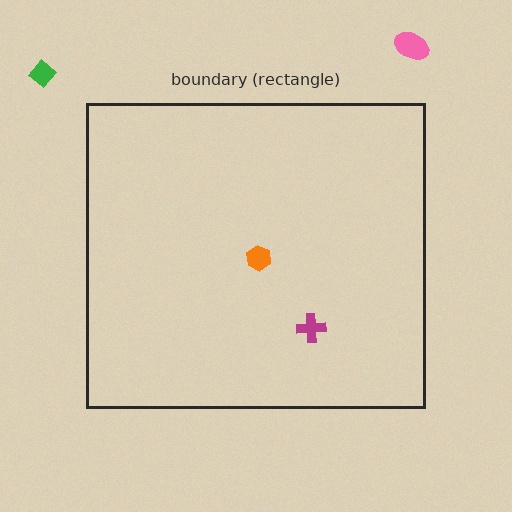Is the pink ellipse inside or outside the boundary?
Outside.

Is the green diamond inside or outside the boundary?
Outside.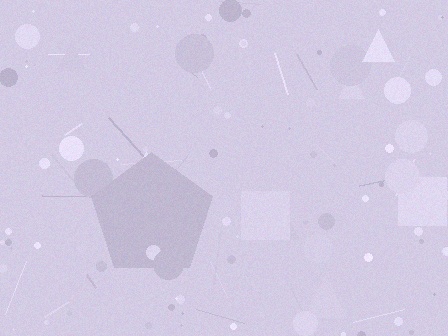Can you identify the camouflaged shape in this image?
The camouflaged shape is a pentagon.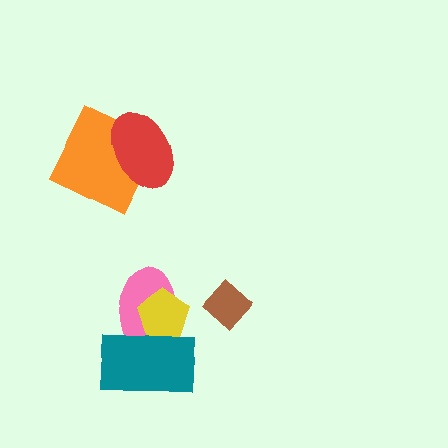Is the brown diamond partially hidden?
No, no other shape covers it.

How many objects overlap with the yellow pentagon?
2 objects overlap with the yellow pentagon.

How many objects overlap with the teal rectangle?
2 objects overlap with the teal rectangle.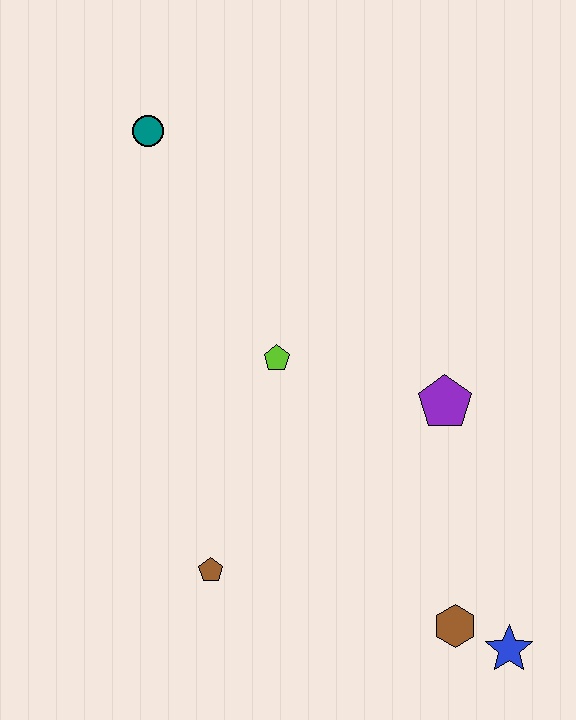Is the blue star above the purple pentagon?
No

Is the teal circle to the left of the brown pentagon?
Yes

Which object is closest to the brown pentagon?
The lime pentagon is closest to the brown pentagon.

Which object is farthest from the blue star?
The teal circle is farthest from the blue star.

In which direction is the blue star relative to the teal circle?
The blue star is below the teal circle.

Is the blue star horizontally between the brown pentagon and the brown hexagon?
No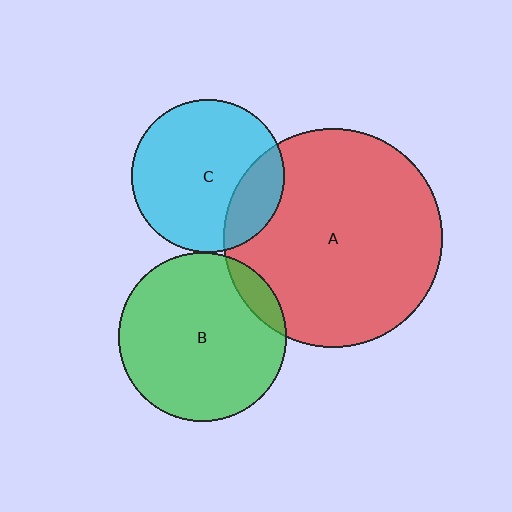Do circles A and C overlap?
Yes.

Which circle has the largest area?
Circle A (red).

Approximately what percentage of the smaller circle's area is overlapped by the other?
Approximately 20%.